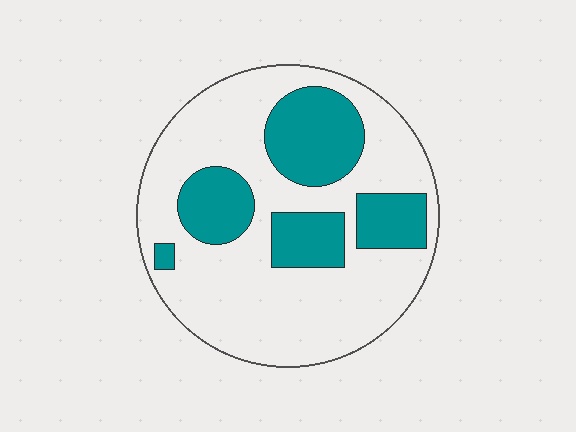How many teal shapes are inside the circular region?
5.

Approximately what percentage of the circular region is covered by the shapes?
Approximately 30%.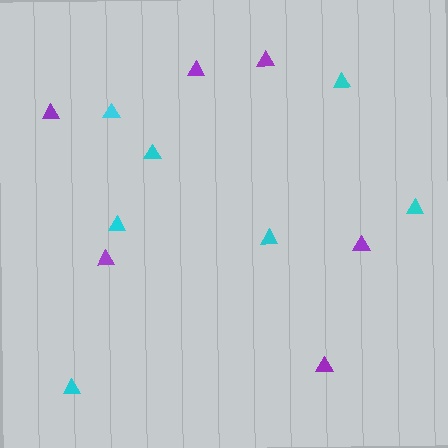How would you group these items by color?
There are 2 groups: one group of purple triangles (6) and one group of cyan triangles (7).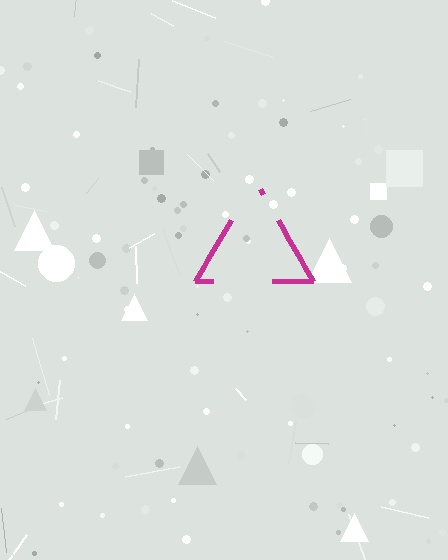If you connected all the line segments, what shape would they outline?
They would outline a triangle.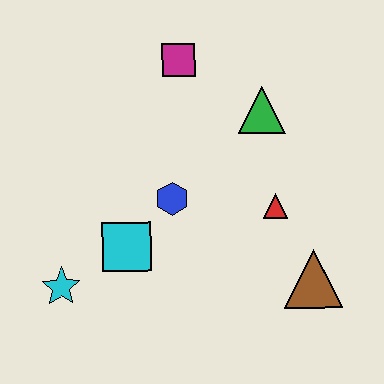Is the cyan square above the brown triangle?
Yes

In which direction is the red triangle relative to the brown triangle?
The red triangle is above the brown triangle.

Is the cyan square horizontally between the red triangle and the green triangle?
No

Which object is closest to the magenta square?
The green triangle is closest to the magenta square.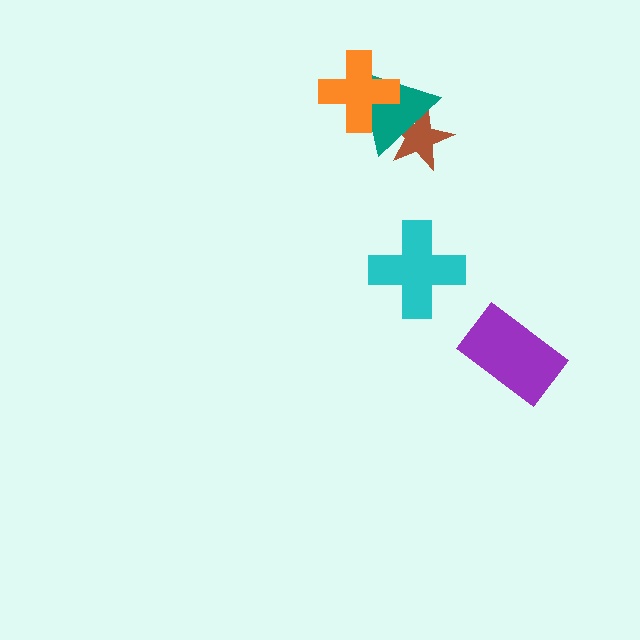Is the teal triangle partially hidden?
Yes, it is partially covered by another shape.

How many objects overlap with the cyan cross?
0 objects overlap with the cyan cross.